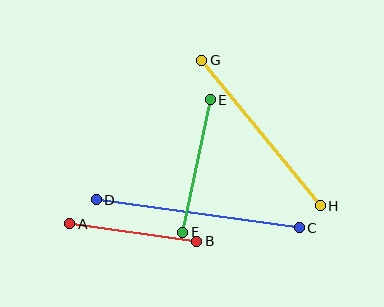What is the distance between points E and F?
The distance is approximately 135 pixels.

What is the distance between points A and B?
The distance is approximately 128 pixels.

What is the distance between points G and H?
The distance is approximately 188 pixels.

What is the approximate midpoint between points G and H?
The midpoint is at approximately (261, 133) pixels.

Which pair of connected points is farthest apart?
Points C and D are farthest apart.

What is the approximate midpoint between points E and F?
The midpoint is at approximately (196, 166) pixels.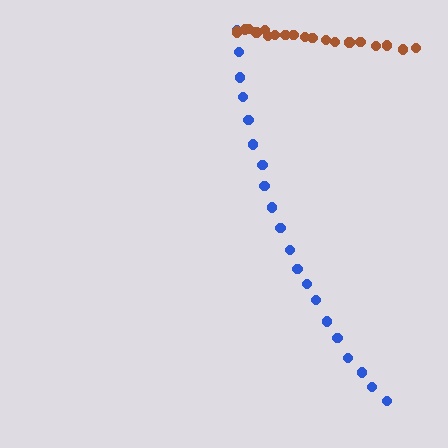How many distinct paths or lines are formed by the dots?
There are 2 distinct paths.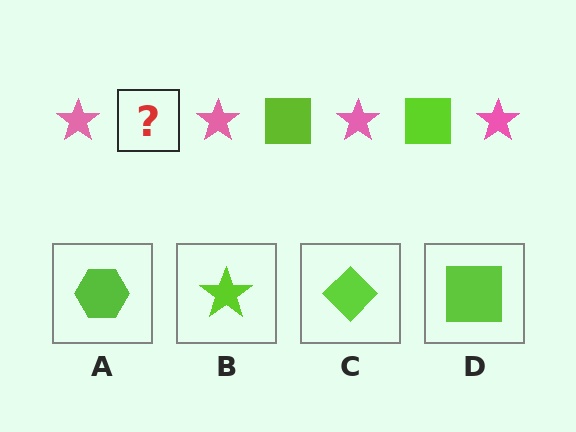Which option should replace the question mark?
Option D.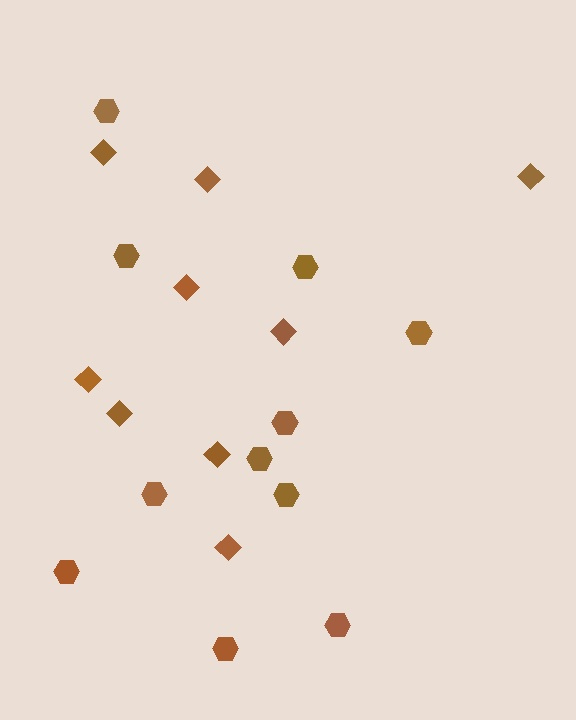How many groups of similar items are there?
There are 2 groups: one group of diamonds (9) and one group of hexagons (11).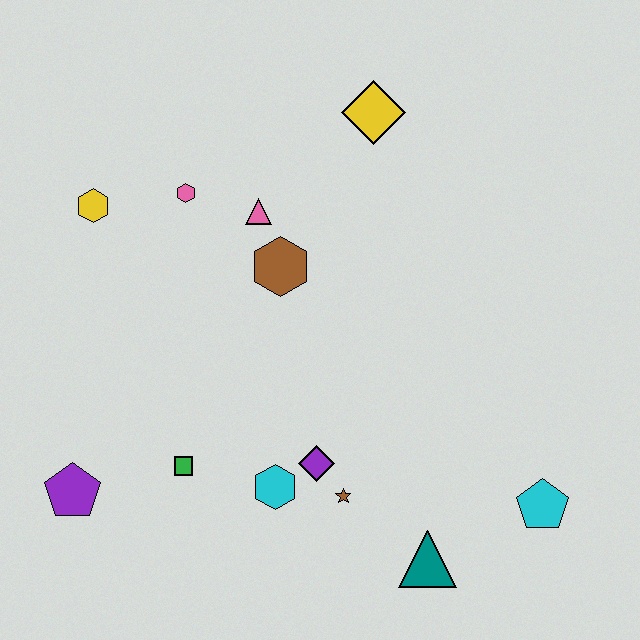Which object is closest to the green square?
The cyan hexagon is closest to the green square.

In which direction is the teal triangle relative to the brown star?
The teal triangle is to the right of the brown star.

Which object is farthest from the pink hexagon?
The cyan pentagon is farthest from the pink hexagon.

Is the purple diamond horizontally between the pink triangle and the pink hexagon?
No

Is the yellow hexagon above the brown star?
Yes